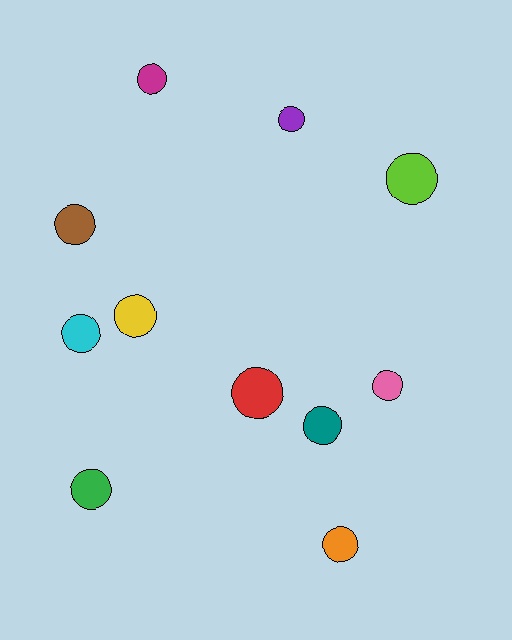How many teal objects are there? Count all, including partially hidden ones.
There is 1 teal object.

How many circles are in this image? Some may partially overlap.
There are 11 circles.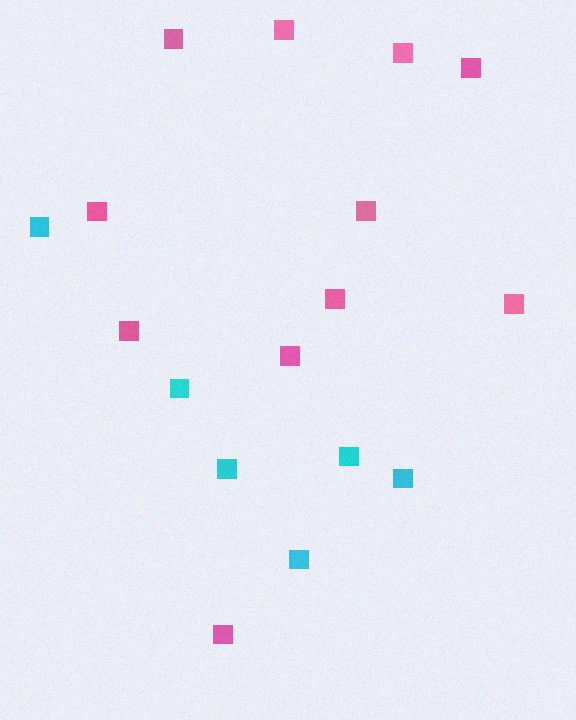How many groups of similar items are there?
There are 2 groups: one group of pink squares (11) and one group of cyan squares (6).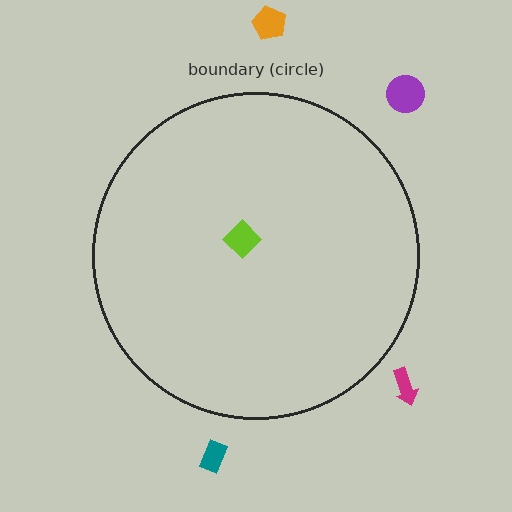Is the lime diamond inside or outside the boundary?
Inside.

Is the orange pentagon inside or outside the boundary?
Outside.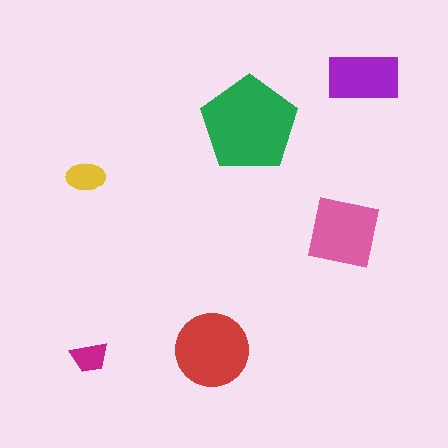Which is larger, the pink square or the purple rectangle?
The pink square.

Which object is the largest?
The green pentagon.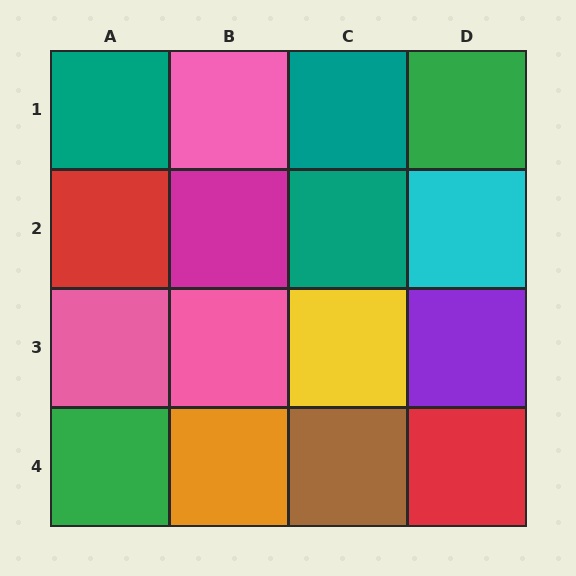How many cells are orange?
1 cell is orange.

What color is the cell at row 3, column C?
Yellow.